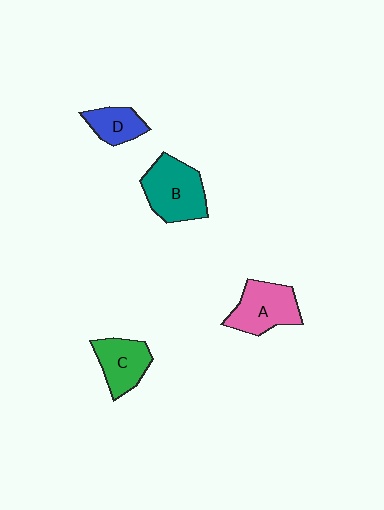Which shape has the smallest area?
Shape D (blue).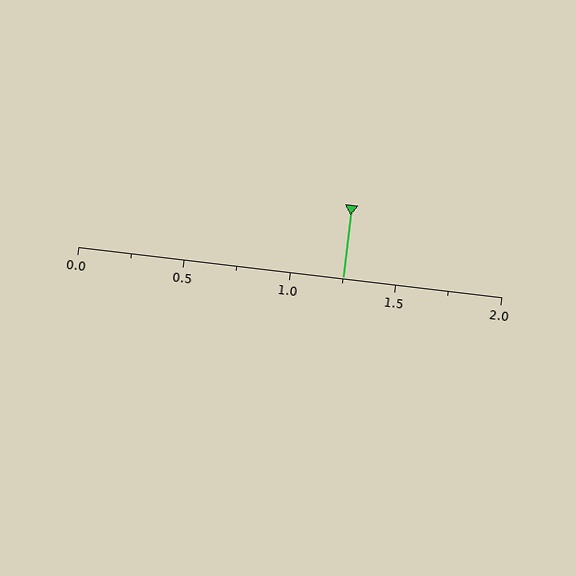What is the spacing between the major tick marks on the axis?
The major ticks are spaced 0.5 apart.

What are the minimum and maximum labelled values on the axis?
The axis runs from 0.0 to 2.0.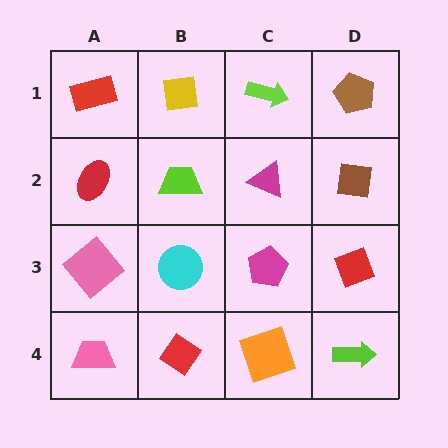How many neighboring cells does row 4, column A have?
2.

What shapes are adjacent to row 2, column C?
A lime arrow (row 1, column C), a magenta pentagon (row 3, column C), a lime trapezoid (row 2, column B), a brown square (row 2, column D).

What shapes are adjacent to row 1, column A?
A red ellipse (row 2, column A), a yellow square (row 1, column B).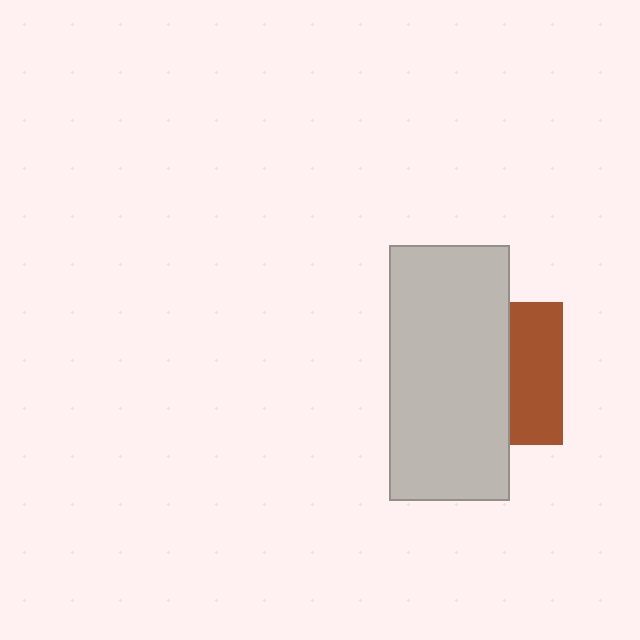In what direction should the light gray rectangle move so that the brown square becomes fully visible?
The light gray rectangle should move left. That is the shortest direction to clear the overlap and leave the brown square fully visible.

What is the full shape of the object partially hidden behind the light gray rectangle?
The partially hidden object is a brown square.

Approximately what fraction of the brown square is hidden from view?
Roughly 62% of the brown square is hidden behind the light gray rectangle.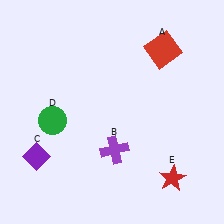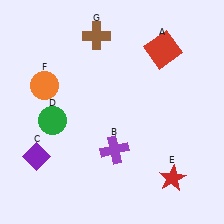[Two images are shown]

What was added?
An orange circle (F), a brown cross (G) were added in Image 2.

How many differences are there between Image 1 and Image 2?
There are 2 differences between the two images.